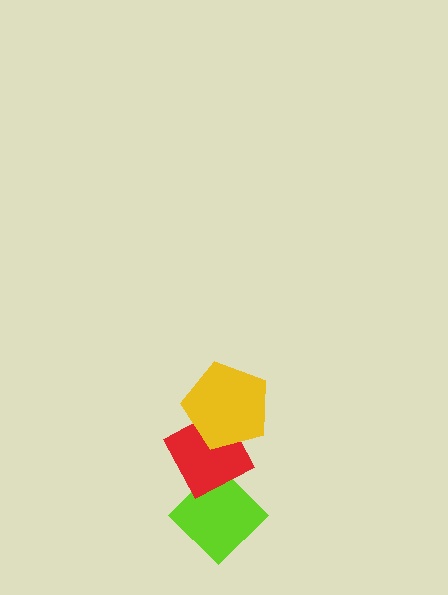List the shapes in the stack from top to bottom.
From top to bottom: the yellow pentagon, the red diamond, the lime diamond.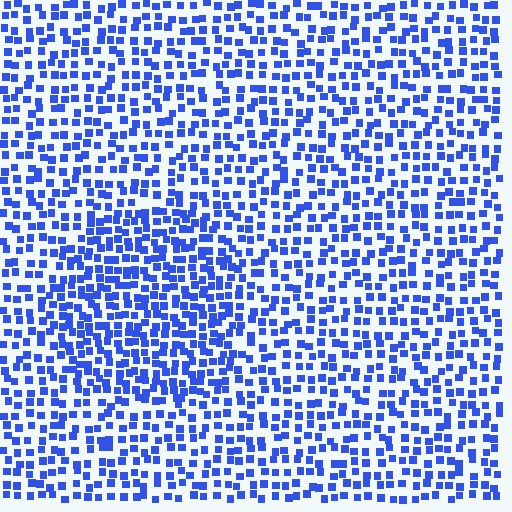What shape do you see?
I see a circle.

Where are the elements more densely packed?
The elements are more densely packed inside the circle boundary.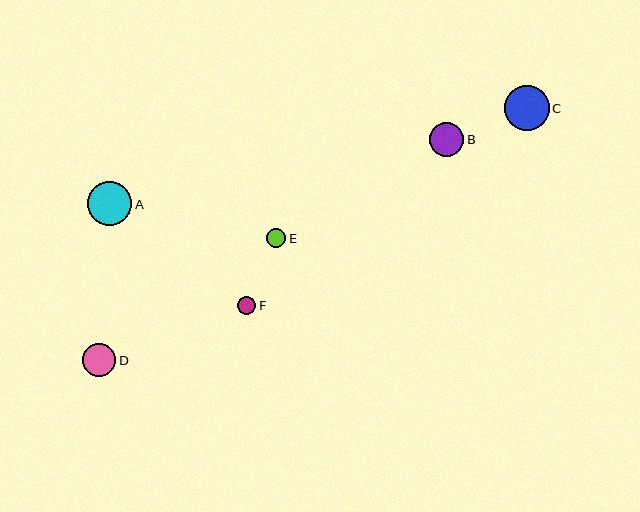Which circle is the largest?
Circle C is the largest with a size of approximately 45 pixels.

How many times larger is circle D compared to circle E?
Circle D is approximately 1.8 times the size of circle E.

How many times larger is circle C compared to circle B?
Circle C is approximately 1.3 times the size of circle B.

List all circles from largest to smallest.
From largest to smallest: C, A, B, D, E, F.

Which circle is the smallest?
Circle F is the smallest with a size of approximately 18 pixels.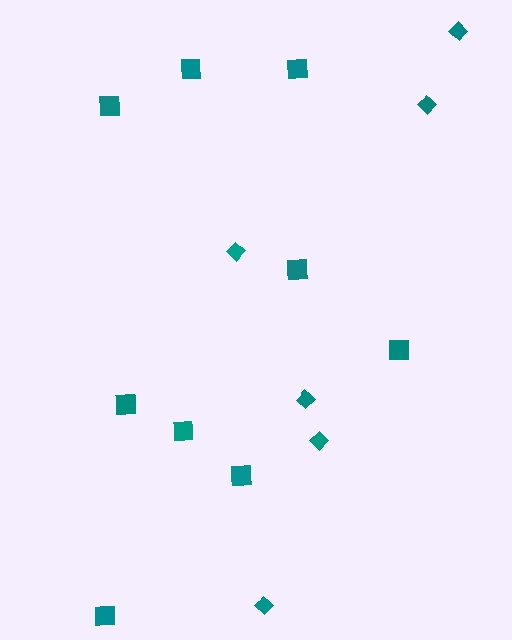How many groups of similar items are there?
There are 2 groups: one group of squares (9) and one group of diamonds (6).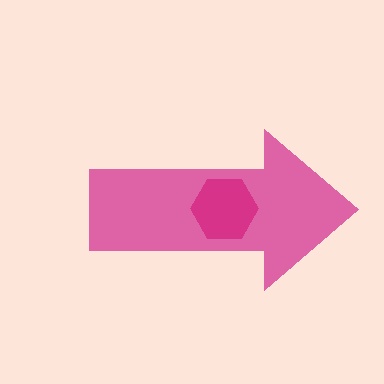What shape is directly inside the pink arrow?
The magenta hexagon.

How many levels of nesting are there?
2.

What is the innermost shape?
The magenta hexagon.